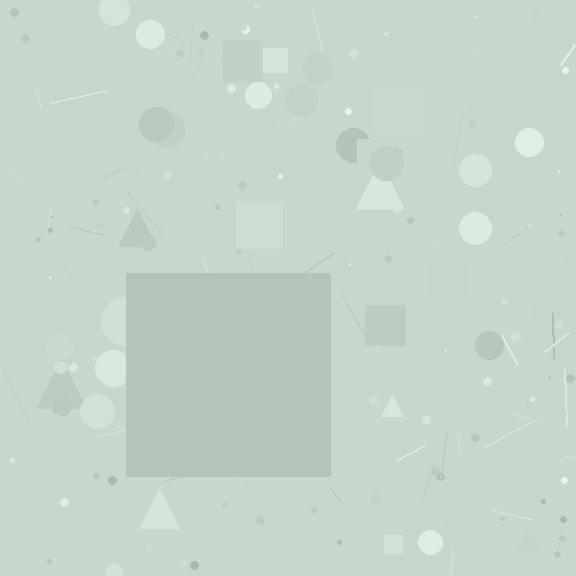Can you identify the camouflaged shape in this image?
The camouflaged shape is a square.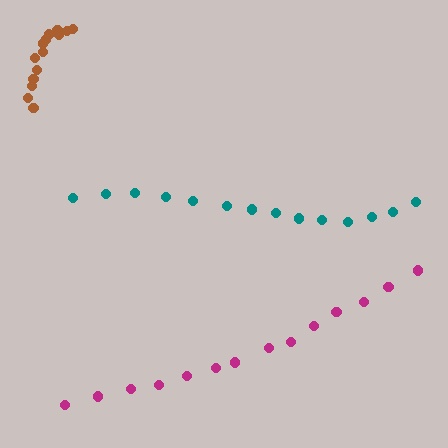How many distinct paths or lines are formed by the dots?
There are 3 distinct paths.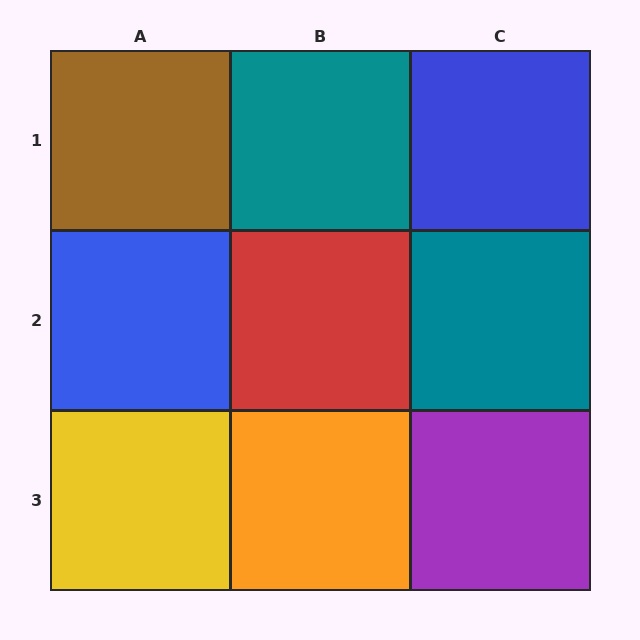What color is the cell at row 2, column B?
Red.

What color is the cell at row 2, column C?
Teal.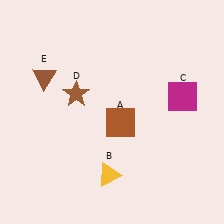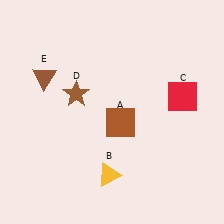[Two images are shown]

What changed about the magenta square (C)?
In Image 1, C is magenta. In Image 2, it changed to red.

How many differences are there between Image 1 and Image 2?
There is 1 difference between the two images.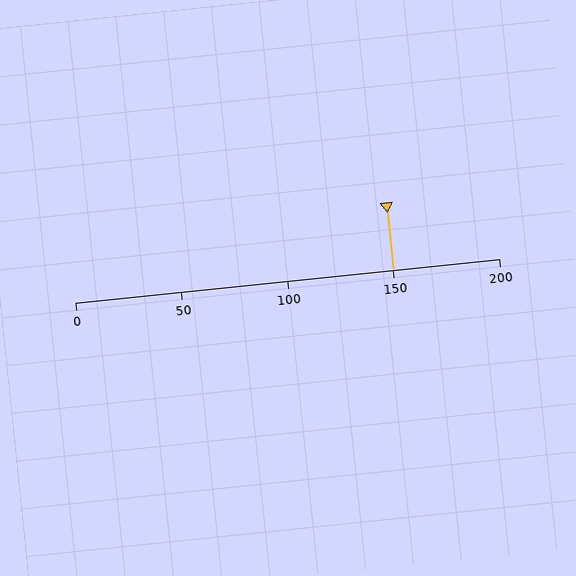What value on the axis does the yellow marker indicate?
The marker indicates approximately 150.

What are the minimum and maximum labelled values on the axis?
The axis runs from 0 to 200.